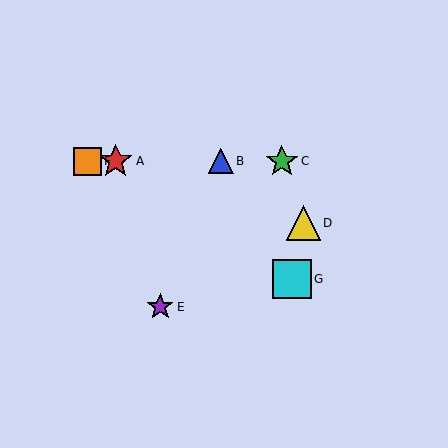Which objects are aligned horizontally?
Objects A, B, C, F are aligned horizontally.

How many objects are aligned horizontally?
4 objects (A, B, C, F) are aligned horizontally.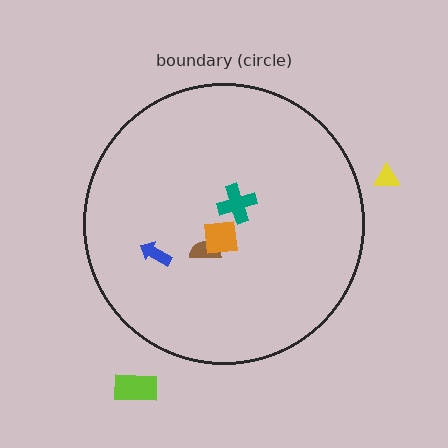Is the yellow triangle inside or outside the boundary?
Outside.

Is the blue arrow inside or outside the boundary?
Inside.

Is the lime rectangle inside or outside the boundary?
Outside.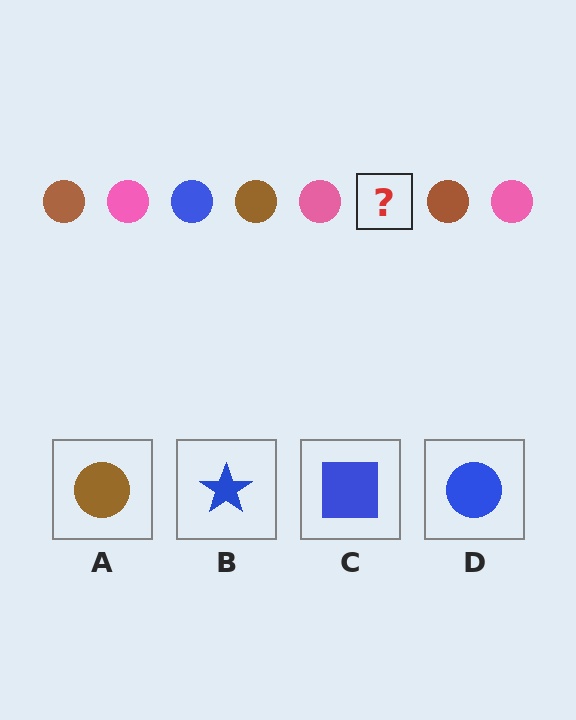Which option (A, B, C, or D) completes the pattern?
D.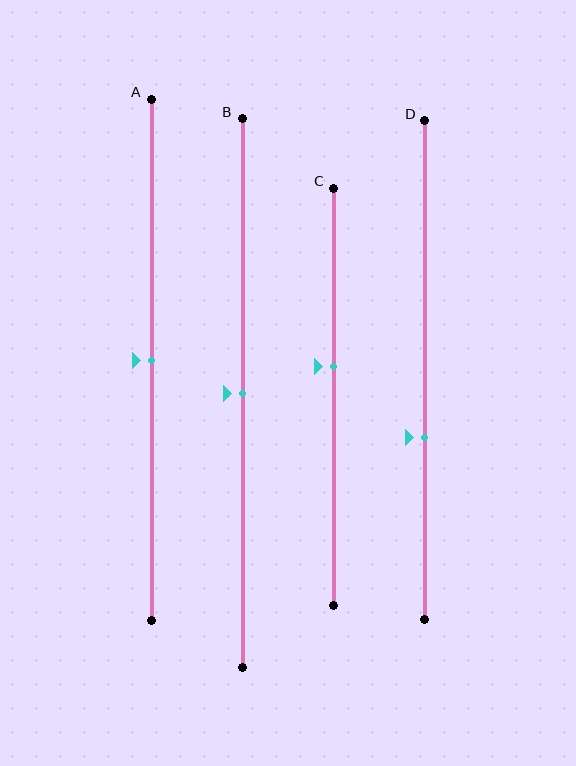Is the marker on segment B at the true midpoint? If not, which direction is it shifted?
Yes, the marker on segment B is at the true midpoint.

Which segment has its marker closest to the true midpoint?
Segment A has its marker closest to the true midpoint.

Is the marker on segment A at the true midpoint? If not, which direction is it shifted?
Yes, the marker on segment A is at the true midpoint.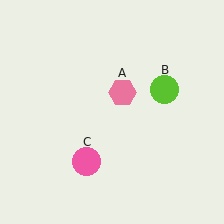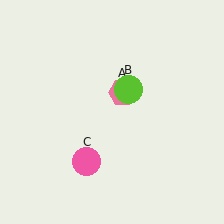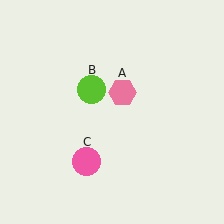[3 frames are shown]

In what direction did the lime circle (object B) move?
The lime circle (object B) moved left.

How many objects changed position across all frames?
1 object changed position: lime circle (object B).